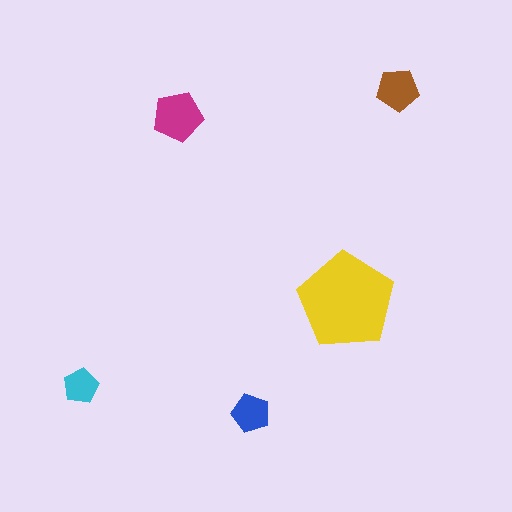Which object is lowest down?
The blue pentagon is bottommost.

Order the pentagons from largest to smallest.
the yellow one, the magenta one, the brown one, the blue one, the cyan one.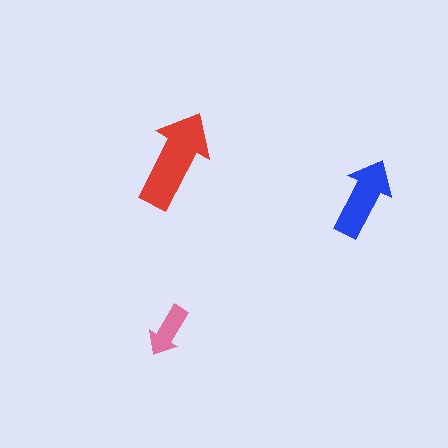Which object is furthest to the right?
The blue arrow is rightmost.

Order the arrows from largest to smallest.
the red one, the blue one, the pink one.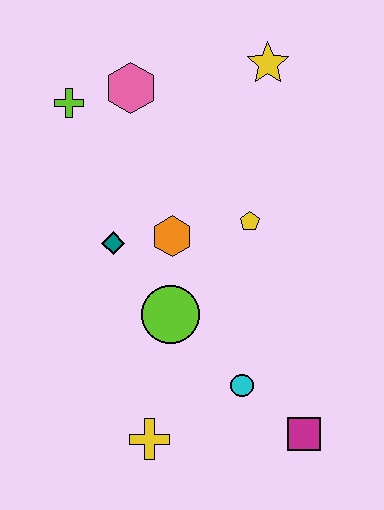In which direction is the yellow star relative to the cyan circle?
The yellow star is above the cyan circle.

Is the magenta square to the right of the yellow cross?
Yes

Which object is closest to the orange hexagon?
The teal diamond is closest to the orange hexagon.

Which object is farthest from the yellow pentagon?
The yellow cross is farthest from the yellow pentagon.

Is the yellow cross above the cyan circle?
No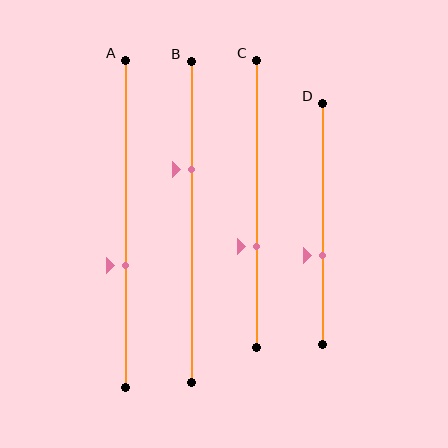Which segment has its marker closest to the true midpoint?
Segment A has its marker closest to the true midpoint.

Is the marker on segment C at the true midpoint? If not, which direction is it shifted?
No, the marker on segment C is shifted downward by about 15% of the segment length.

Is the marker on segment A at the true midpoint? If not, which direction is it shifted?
No, the marker on segment A is shifted downward by about 13% of the segment length.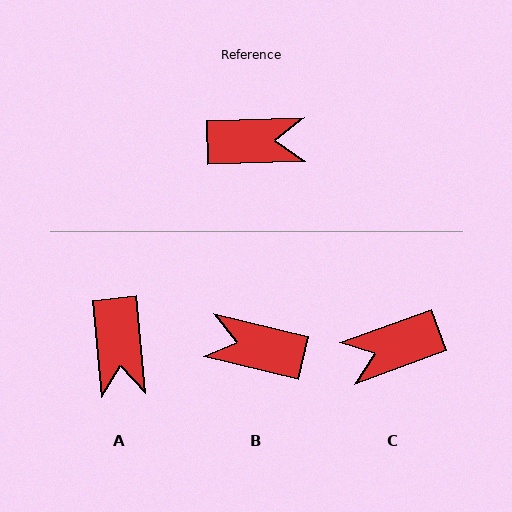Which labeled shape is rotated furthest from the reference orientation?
B, about 165 degrees away.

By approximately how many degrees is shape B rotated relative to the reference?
Approximately 165 degrees counter-clockwise.